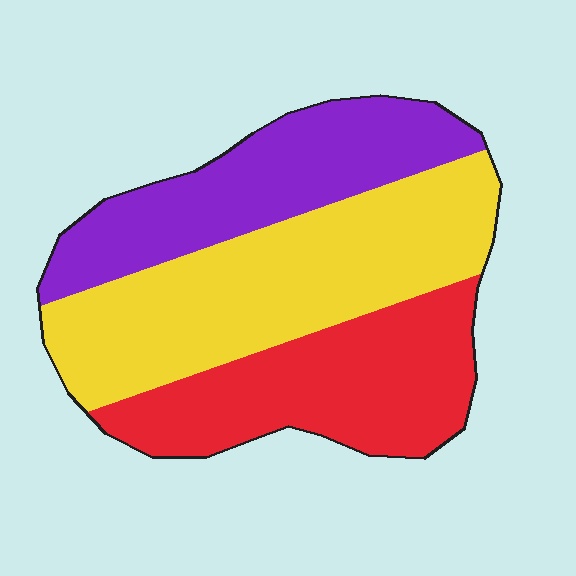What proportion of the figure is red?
Red covers roughly 30% of the figure.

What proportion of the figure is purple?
Purple takes up about one quarter (1/4) of the figure.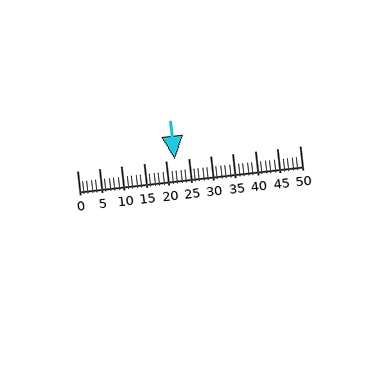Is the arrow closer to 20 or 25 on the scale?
The arrow is closer to 20.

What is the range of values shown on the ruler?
The ruler shows values from 0 to 50.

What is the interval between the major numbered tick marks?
The major tick marks are spaced 5 units apart.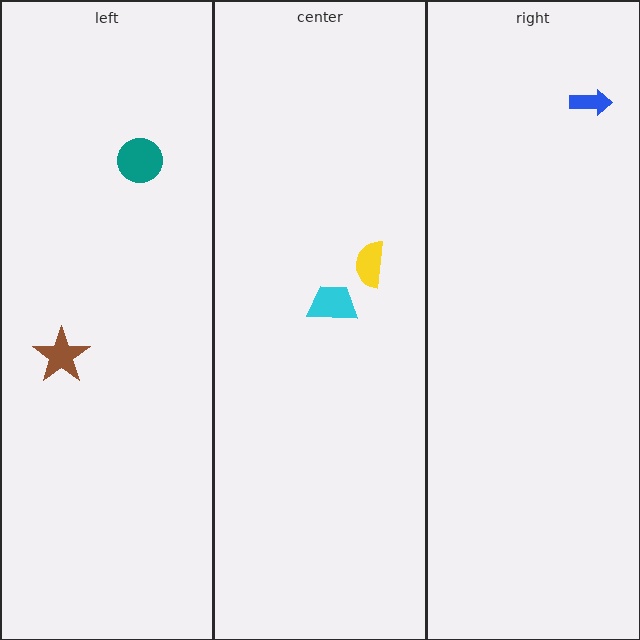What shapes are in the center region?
The yellow semicircle, the cyan trapezoid.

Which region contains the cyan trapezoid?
The center region.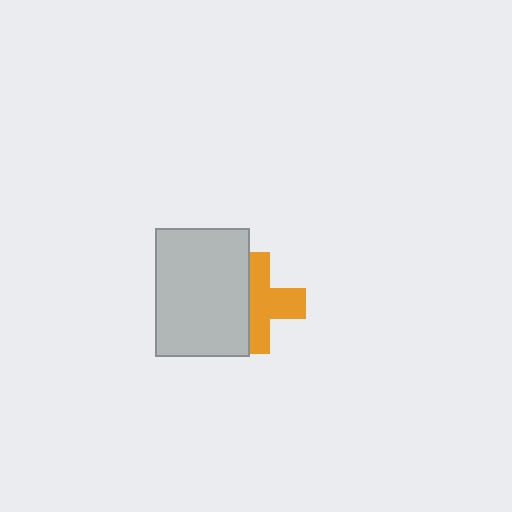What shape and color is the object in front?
The object in front is a light gray rectangle.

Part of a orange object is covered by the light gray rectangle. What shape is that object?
It is a cross.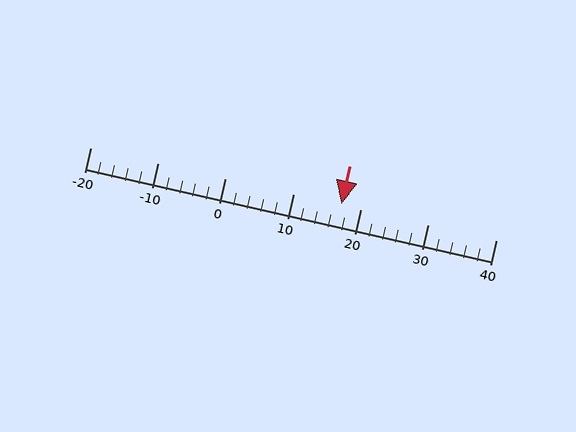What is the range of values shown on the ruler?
The ruler shows values from -20 to 40.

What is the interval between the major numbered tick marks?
The major tick marks are spaced 10 units apart.